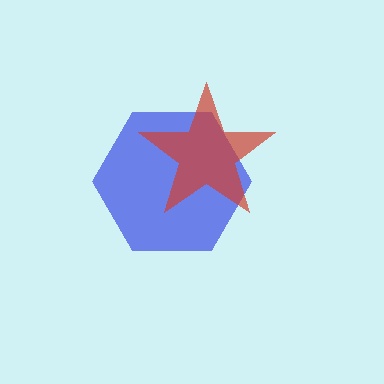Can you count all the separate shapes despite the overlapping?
Yes, there are 2 separate shapes.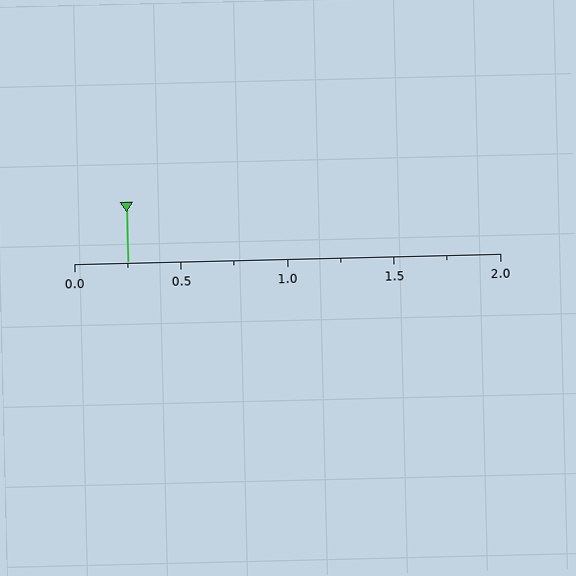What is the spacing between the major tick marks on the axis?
The major ticks are spaced 0.5 apart.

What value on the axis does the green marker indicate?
The marker indicates approximately 0.25.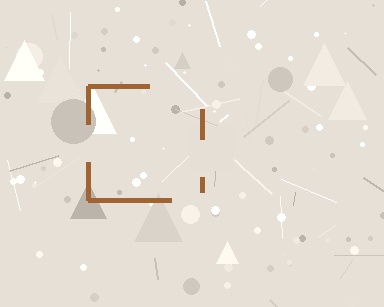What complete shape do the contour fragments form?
The contour fragments form a square.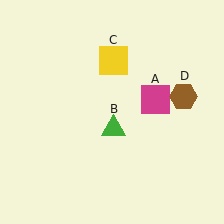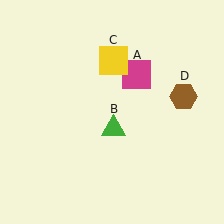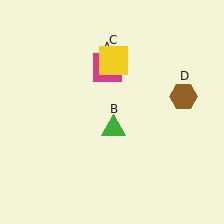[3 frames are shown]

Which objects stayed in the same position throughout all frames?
Green triangle (object B) and yellow square (object C) and brown hexagon (object D) remained stationary.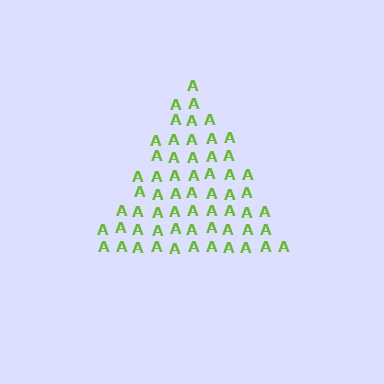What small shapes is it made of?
It is made of small letter A's.